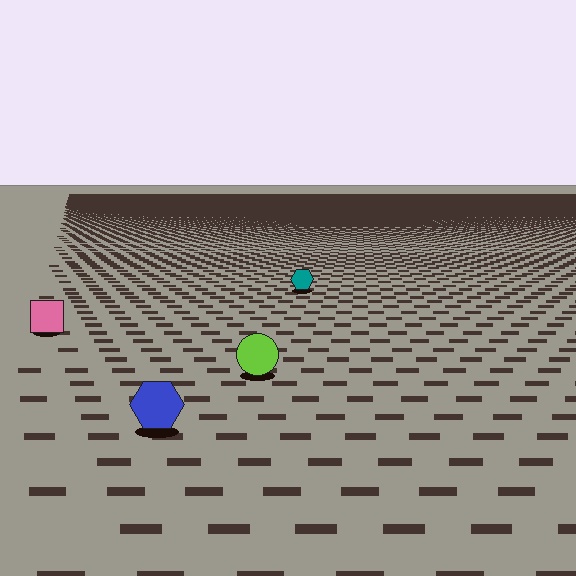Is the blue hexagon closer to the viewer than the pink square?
Yes. The blue hexagon is closer — you can tell from the texture gradient: the ground texture is coarser near it.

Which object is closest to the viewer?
The blue hexagon is closest. The texture marks near it are larger and more spread out.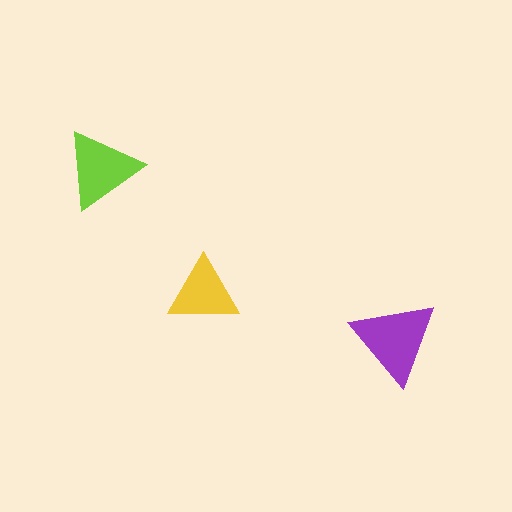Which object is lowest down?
The purple triangle is bottommost.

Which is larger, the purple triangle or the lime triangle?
The purple one.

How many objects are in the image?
There are 3 objects in the image.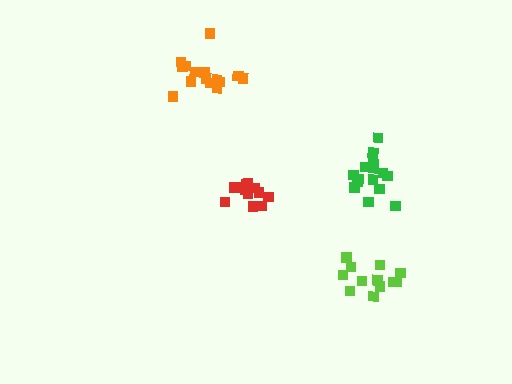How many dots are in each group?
Group 1: 12 dots, Group 2: 15 dots, Group 3: 13 dots, Group 4: 17 dots (57 total).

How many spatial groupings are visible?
There are 4 spatial groupings.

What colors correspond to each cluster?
The clusters are colored: lime, green, red, orange.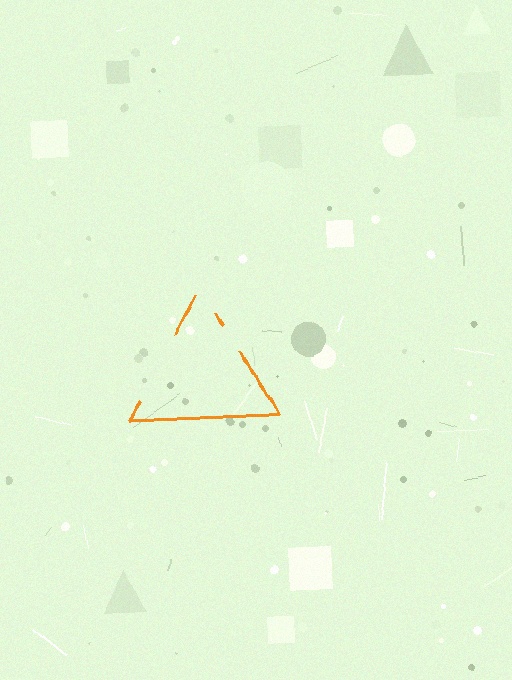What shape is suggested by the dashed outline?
The dashed outline suggests a triangle.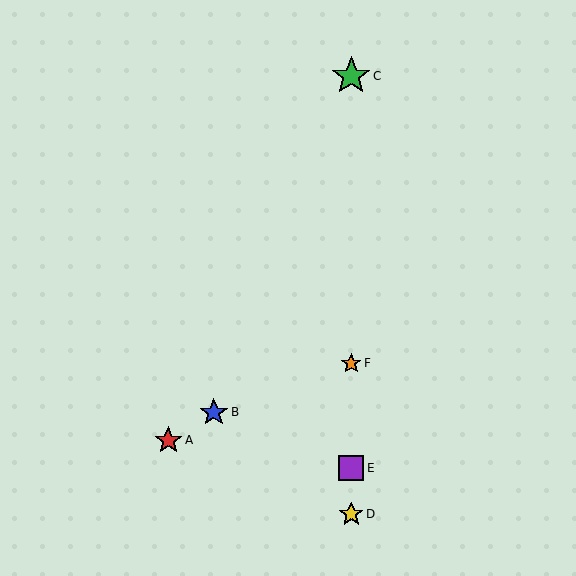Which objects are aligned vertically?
Objects C, D, E, F are aligned vertically.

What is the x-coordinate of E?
Object E is at x≈351.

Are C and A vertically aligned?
No, C is at x≈351 and A is at x≈168.